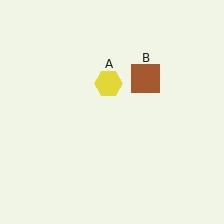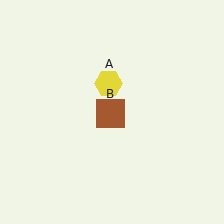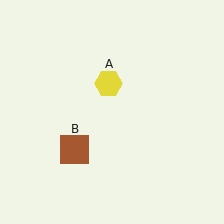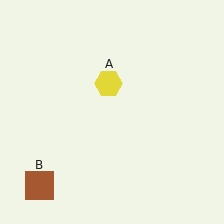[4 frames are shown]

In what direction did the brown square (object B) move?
The brown square (object B) moved down and to the left.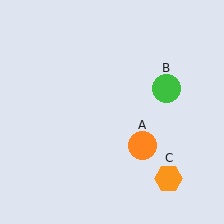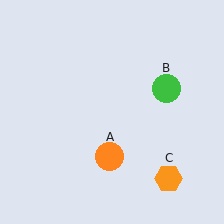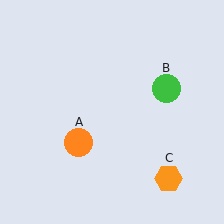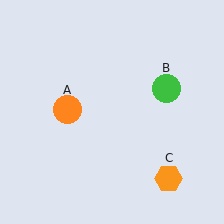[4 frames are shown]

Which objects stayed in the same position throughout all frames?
Green circle (object B) and orange hexagon (object C) remained stationary.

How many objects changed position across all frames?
1 object changed position: orange circle (object A).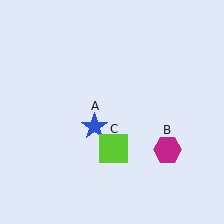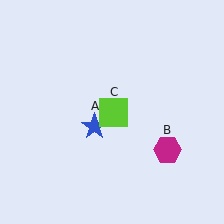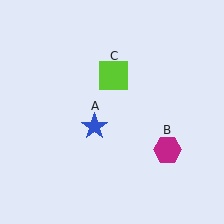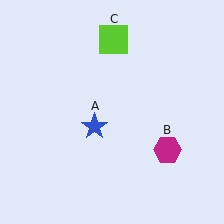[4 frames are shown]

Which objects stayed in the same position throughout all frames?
Blue star (object A) and magenta hexagon (object B) remained stationary.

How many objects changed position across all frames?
1 object changed position: lime square (object C).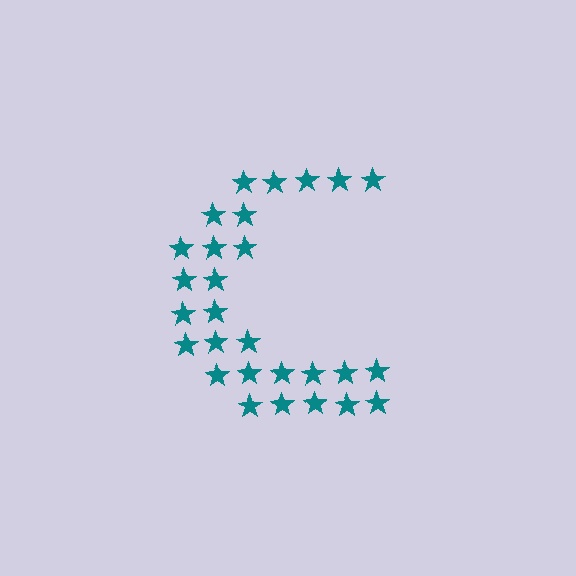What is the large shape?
The large shape is the letter C.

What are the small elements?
The small elements are stars.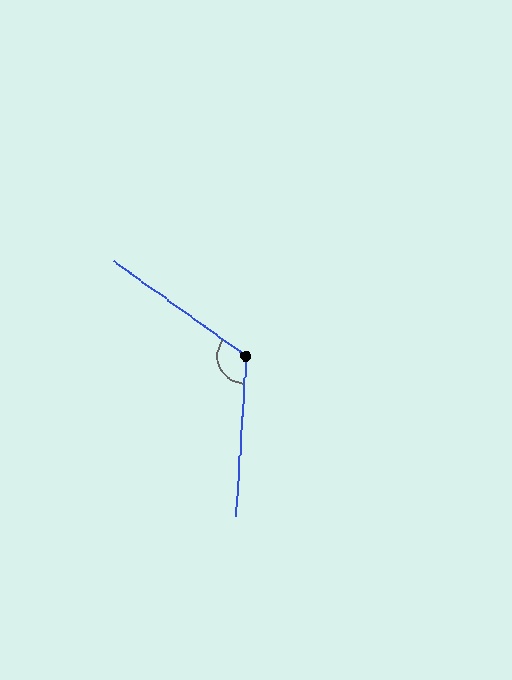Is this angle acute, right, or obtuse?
It is obtuse.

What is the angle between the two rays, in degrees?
Approximately 122 degrees.